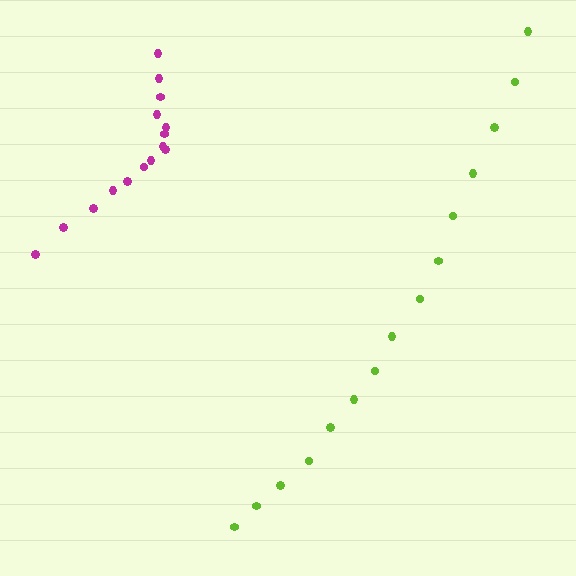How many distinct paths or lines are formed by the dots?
There are 2 distinct paths.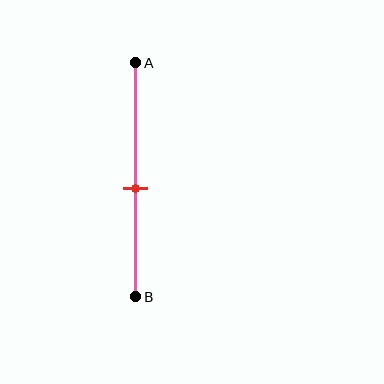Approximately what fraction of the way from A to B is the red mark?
The red mark is approximately 55% of the way from A to B.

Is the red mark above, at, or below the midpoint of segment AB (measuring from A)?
The red mark is below the midpoint of segment AB.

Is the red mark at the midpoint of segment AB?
No, the mark is at about 55% from A, not at the 50% midpoint.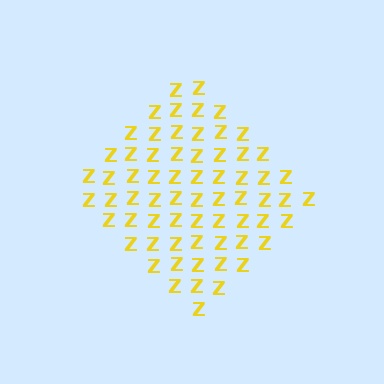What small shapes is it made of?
It is made of small letter Z's.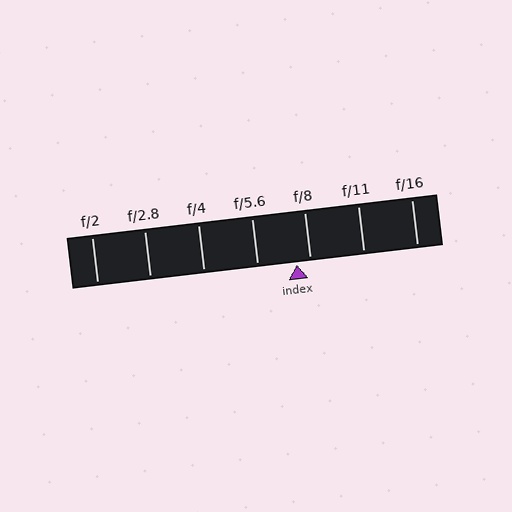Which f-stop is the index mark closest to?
The index mark is closest to f/8.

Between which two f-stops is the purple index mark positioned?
The index mark is between f/5.6 and f/8.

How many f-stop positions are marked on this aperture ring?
There are 7 f-stop positions marked.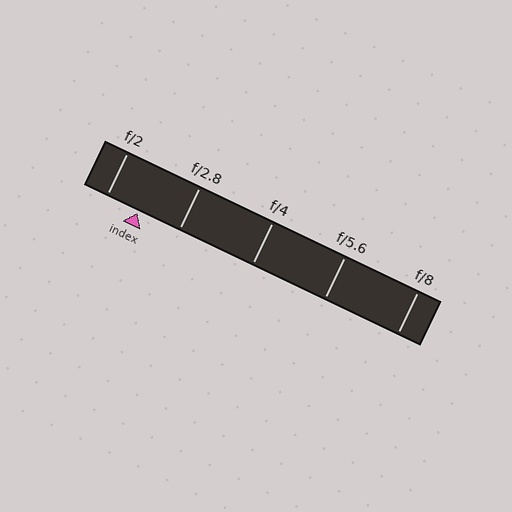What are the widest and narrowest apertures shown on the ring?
The widest aperture shown is f/2 and the narrowest is f/8.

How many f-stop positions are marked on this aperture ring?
There are 5 f-stop positions marked.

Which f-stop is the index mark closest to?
The index mark is closest to f/2.